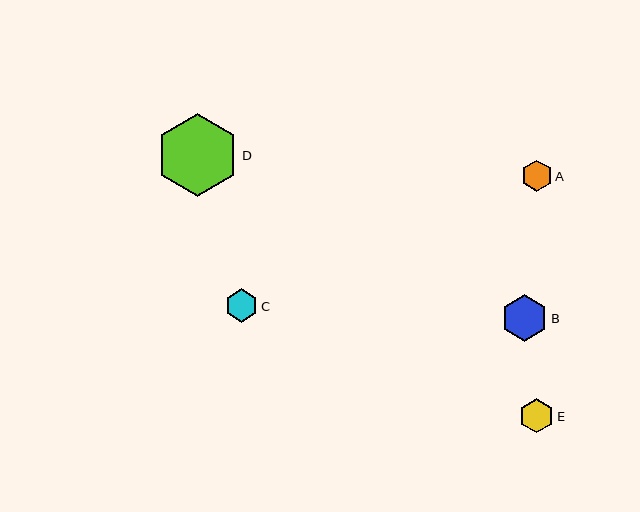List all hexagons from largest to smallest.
From largest to smallest: D, B, E, C, A.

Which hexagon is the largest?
Hexagon D is the largest with a size of approximately 83 pixels.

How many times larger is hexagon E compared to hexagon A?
Hexagon E is approximately 1.1 times the size of hexagon A.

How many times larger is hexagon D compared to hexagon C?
Hexagon D is approximately 2.5 times the size of hexagon C.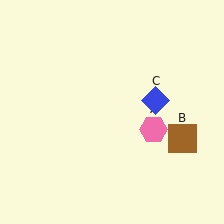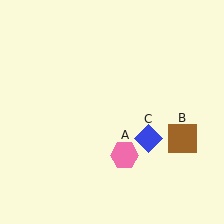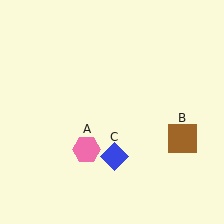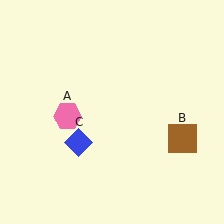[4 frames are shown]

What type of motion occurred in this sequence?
The pink hexagon (object A), blue diamond (object C) rotated clockwise around the center of the scene.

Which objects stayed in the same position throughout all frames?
Brown square (object B) remained stationary.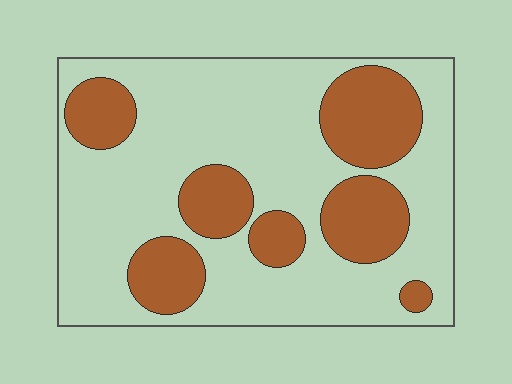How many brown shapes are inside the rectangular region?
7.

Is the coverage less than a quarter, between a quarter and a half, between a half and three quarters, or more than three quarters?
Between a quarter and a half.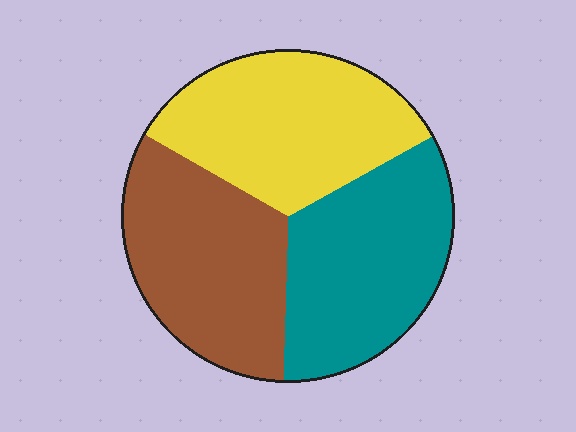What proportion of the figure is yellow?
Yellow covers roughly 35% of the figure.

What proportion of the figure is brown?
Brown takes up about one third (1/3) of the figure.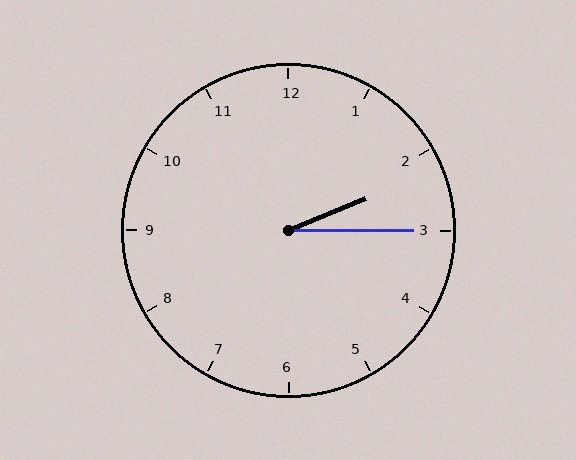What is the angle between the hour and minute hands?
Approximately 22 degrees.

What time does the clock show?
2:15.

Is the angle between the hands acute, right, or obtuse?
It is acute.